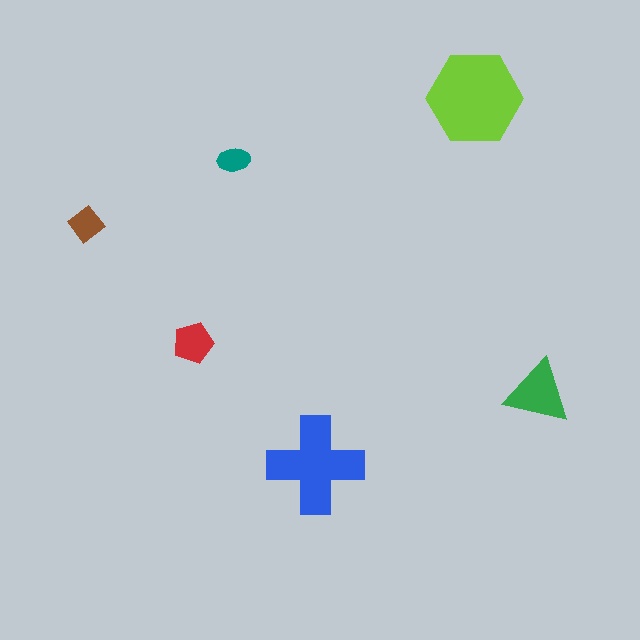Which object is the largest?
The lime hexagon.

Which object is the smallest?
The teal ellipse.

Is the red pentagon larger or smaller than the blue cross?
Smaller.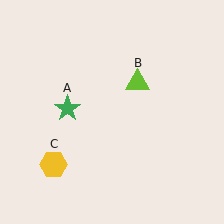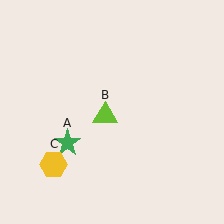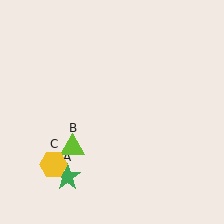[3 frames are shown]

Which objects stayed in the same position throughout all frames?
Yellow hexagon (object C) remained stationary.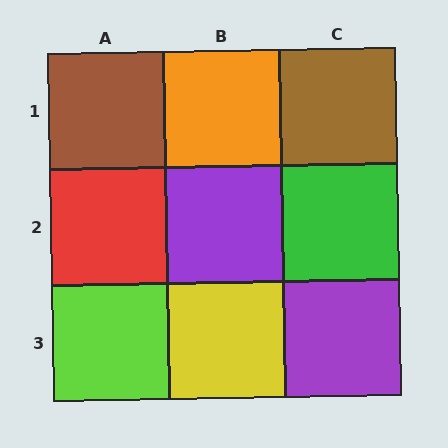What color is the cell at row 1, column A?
Brown.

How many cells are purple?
2 cells are purple.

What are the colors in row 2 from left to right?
Red, purple, green.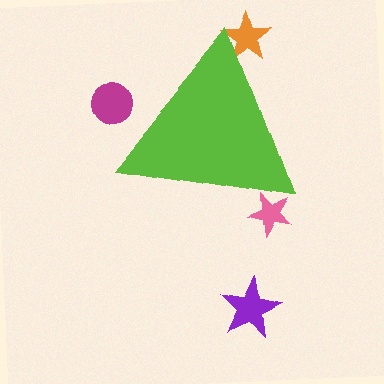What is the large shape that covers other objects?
A lime triangle.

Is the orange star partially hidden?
Yes, the orange star is partially hidden behind the lime triangle.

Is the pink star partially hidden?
Yes, the pink star is partially hidden behind the lime triangle.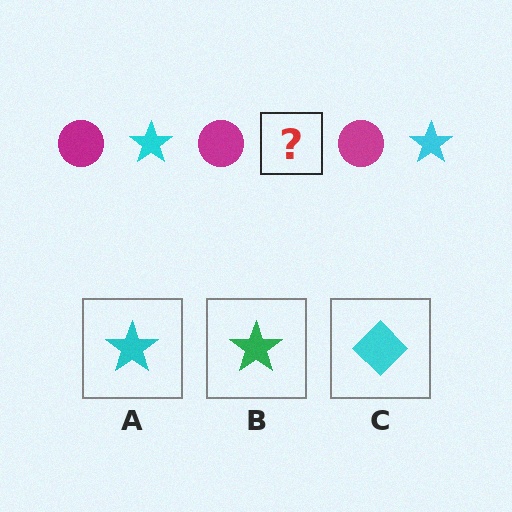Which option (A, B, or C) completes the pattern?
A.